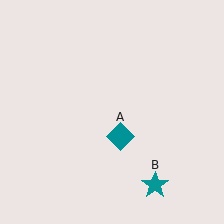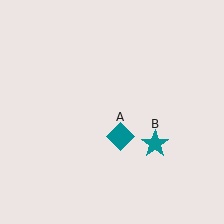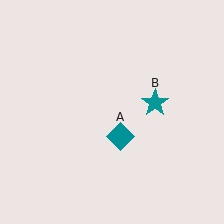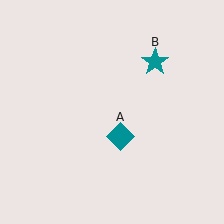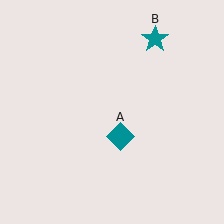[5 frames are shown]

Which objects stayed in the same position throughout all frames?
Teal diamond (object A) remained stationary.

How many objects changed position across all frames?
1 object changed position: teal star (object B).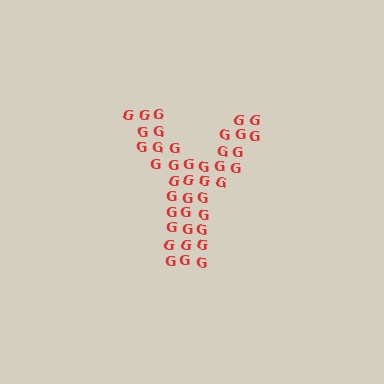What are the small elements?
The small elements are letter G's.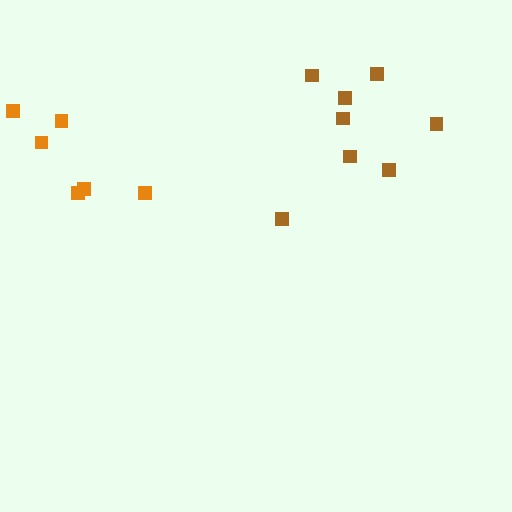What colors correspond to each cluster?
The clusters are colored: orange, brown.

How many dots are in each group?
Group 1: 6 dots, Group 2: 8 dots (14 total).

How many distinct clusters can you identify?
There are 2 distinct clusters.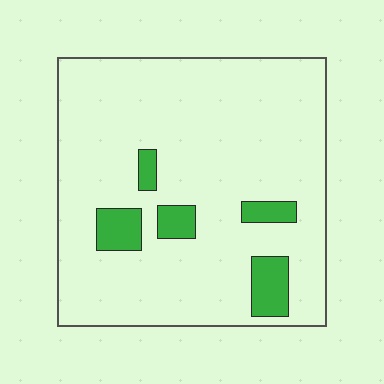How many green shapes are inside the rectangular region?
5.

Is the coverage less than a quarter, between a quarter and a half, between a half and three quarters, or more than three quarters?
Less than a quarter.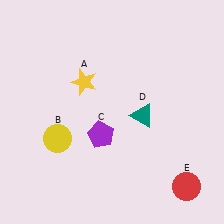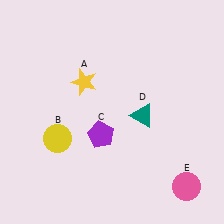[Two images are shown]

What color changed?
The circle (E) changed from red in Image 1 to pink in Image 2.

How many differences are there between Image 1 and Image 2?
There is 1 difference between the two images.